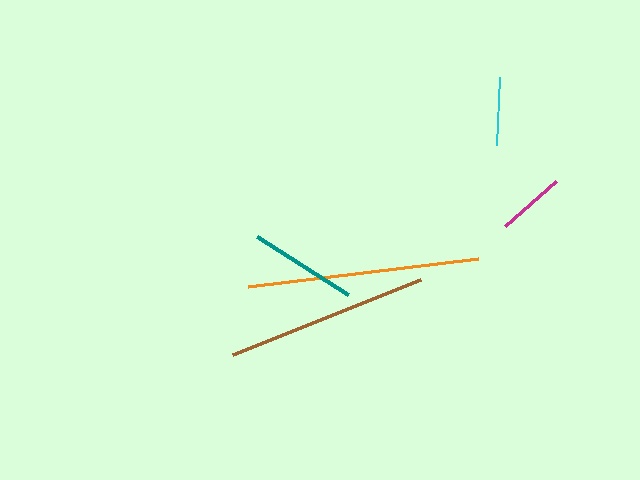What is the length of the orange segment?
The orange segment is approximately 231 pixels long.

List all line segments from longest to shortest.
From longest to shortest: orange, brown, teal, magenta, cyan.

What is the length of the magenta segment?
The magenta segment is approximately 68 pixels long.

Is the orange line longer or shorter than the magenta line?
The orange line is longer than the magenta line.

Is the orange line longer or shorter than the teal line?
The orange line is longer than the teal line.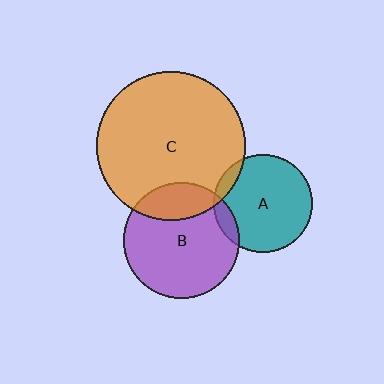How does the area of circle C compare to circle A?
Approximately 2.3 times.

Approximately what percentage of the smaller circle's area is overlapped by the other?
Approximately 10%.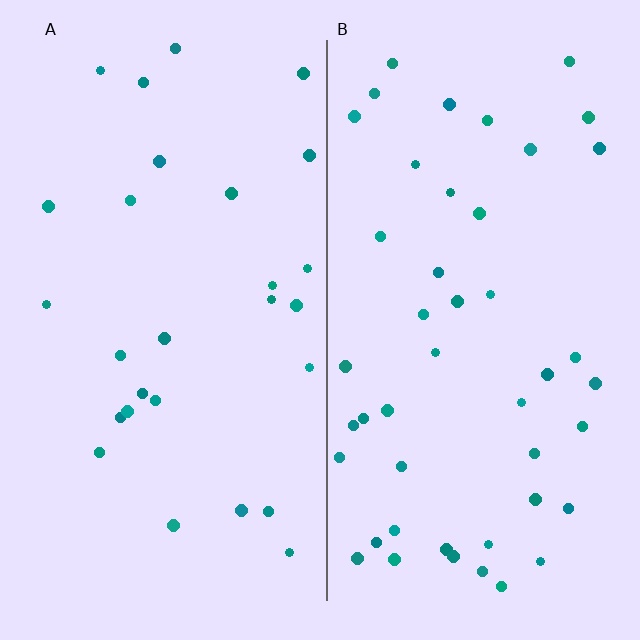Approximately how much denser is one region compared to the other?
Approximately 1.7× — region B over region A.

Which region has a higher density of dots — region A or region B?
B (the right).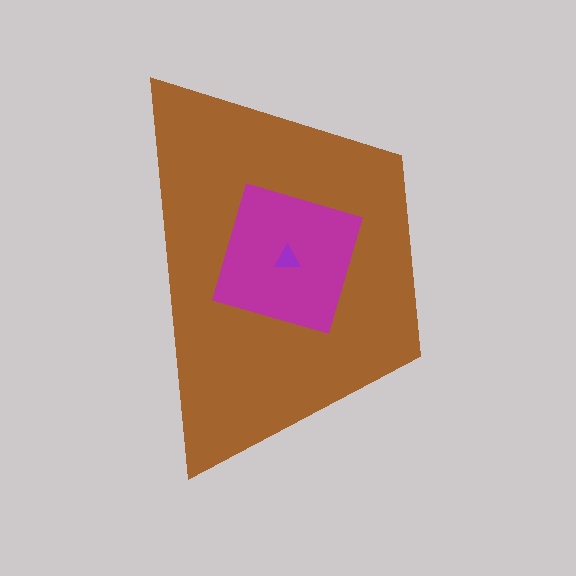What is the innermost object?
The purple triangle.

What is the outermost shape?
The brown trapezoid.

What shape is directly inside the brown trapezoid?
The magenta square.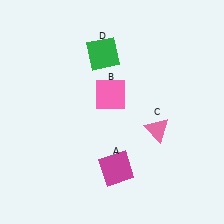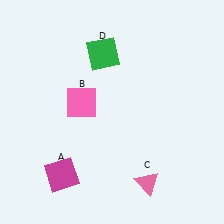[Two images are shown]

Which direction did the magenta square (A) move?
The magenta square (A) moved left.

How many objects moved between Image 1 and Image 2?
3 objects moved between the two images.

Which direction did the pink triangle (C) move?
The pink triangle (C) moved down.